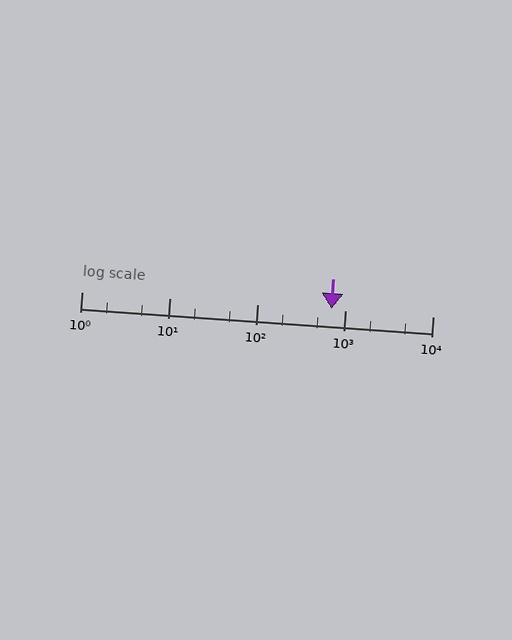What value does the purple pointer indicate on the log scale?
The pointer indicates approximately 700.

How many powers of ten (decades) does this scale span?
The scale spans 4 decades, from 1 to 10000.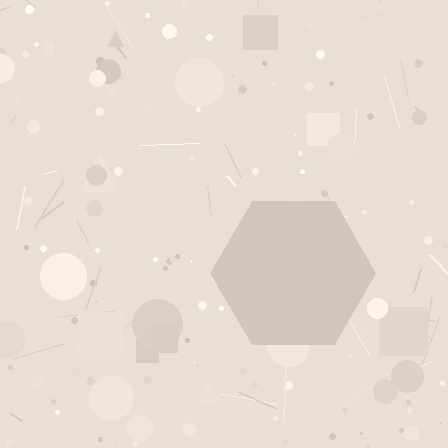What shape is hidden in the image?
A hexagon is hidden in the image.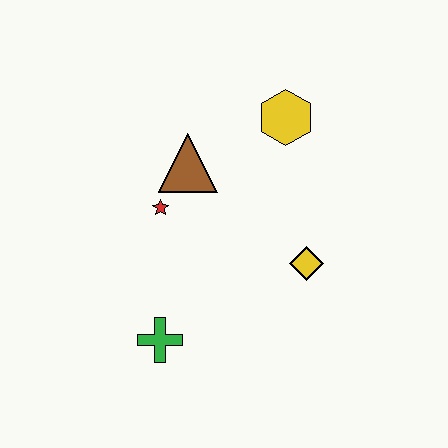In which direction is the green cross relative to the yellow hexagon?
The green cross is below the yellow hexagon.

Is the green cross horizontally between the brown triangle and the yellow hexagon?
No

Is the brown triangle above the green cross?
Yes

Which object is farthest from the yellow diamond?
The green cross is farthest from the yellow diamond.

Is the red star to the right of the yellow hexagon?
No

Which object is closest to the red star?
The brown triangle is closest to the red star.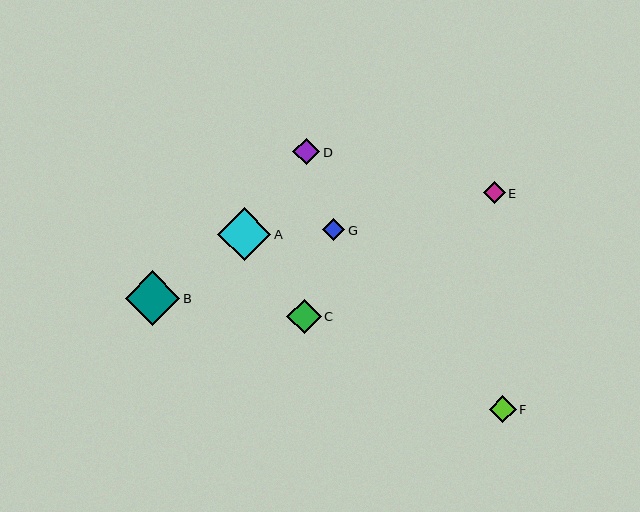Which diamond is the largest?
Diamond B is the largest with a size of approximately 54 pixels.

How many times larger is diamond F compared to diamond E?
Diamond F is approximately 1.2 times the size of diamond E.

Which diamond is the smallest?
Diamond G is the smallest with a size of approximately 22 pixels.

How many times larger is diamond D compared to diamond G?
Diamond D is approximately 1.2 times the size of diamond G.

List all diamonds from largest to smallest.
From largest to smallest: B, A, C, F, D, E, G.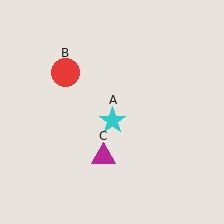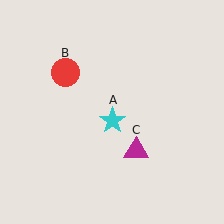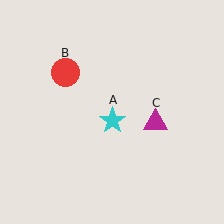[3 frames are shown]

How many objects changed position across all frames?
1 object changed position: magenta triangle (object C).